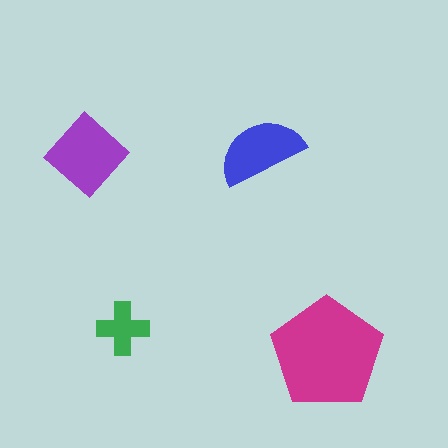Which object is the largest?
The magenta pentagon.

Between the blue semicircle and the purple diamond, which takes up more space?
The purple diamond.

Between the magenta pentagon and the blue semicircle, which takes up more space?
The magenta pentagon.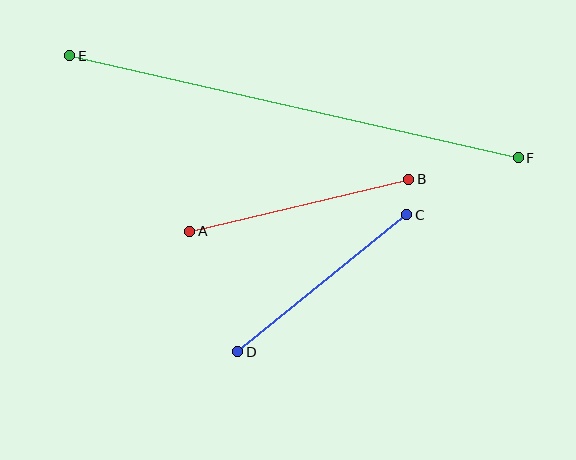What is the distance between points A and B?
The distance is approximately 225 pixels.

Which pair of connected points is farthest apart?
Points E and F are farthest apart.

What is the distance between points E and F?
The distance is approximately 460 pixels.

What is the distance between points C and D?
The distance is approximately 218 pixels.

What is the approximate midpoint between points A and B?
The midpoint is at approximately (299, 205) pixels.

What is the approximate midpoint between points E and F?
The midpoint is at approximately (294, 107) pixels.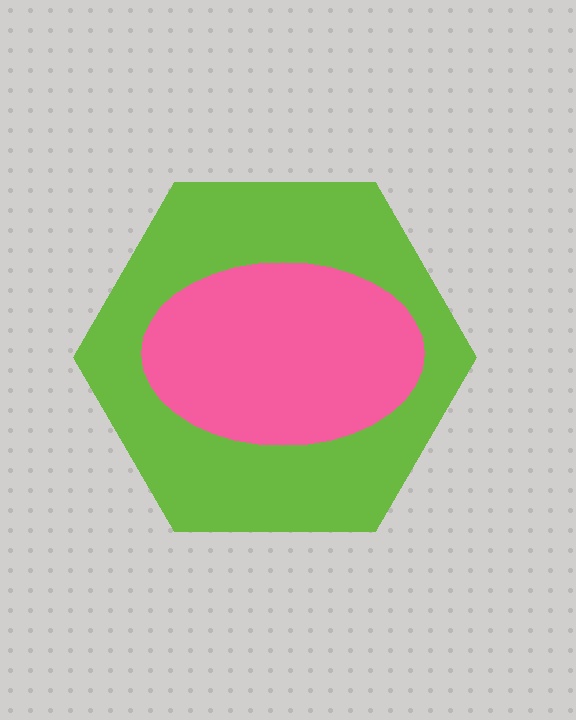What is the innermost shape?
The pink ellipse.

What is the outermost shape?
The lime hexagon.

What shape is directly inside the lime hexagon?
The pink ellipse.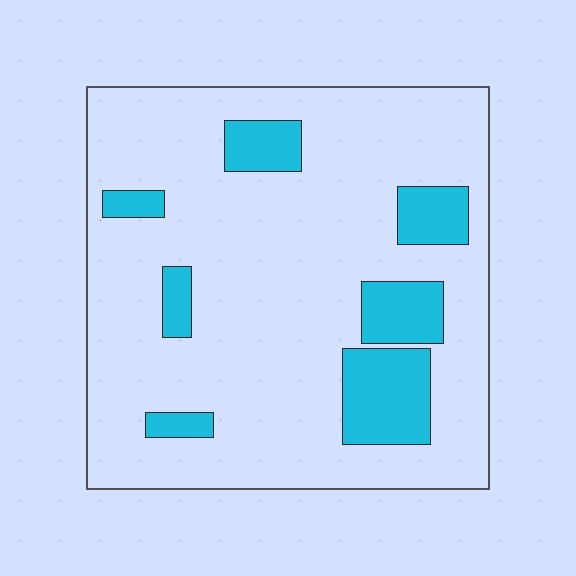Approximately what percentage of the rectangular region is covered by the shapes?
Approximately 15%.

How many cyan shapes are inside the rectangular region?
7.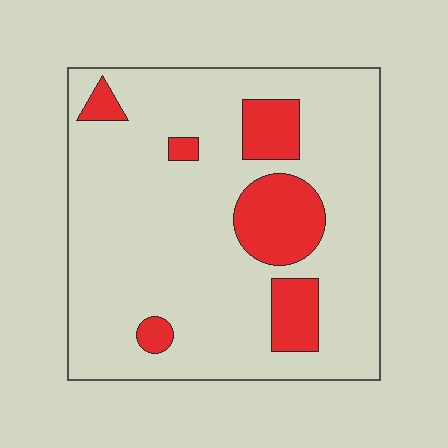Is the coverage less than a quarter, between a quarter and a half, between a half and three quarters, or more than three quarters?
Less than a quarter.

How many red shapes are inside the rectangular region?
6.